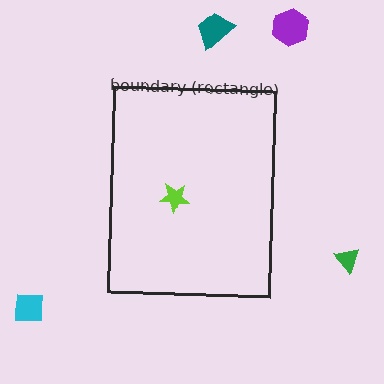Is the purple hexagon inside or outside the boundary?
Outside.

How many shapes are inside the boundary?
1 inside, 4 outside.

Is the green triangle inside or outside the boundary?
Outside.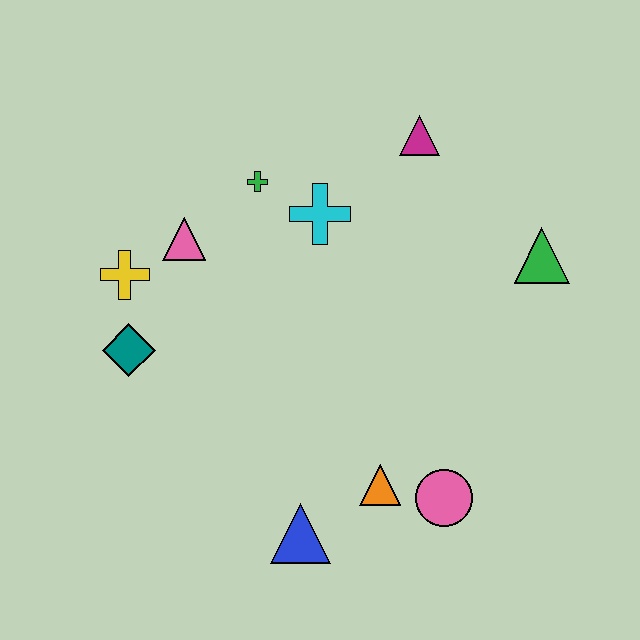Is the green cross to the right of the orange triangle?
No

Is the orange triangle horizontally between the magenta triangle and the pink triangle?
Yes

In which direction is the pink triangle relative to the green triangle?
The pink triangle is to the left of the green triangle.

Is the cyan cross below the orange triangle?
No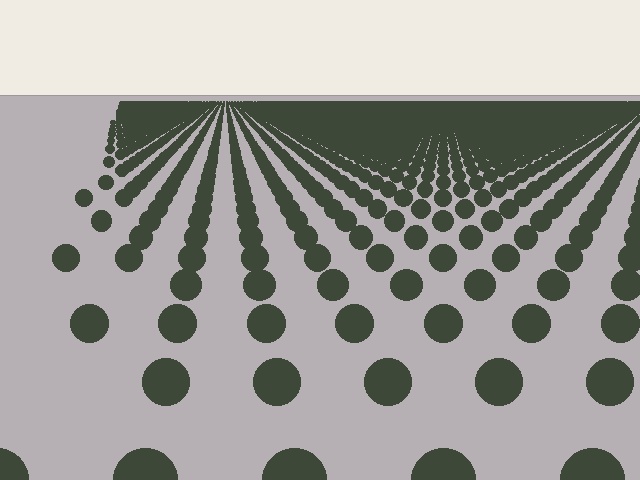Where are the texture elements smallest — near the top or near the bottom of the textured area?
Near the top.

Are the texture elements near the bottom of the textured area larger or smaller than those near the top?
Larger. Near the bottom, elements are closer to the viewer and appear at a bigger on-screen size.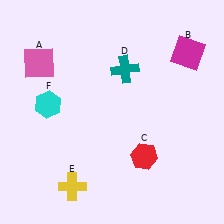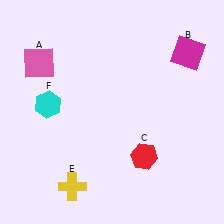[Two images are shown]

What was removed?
The teal cross (D) was removed in Image 2.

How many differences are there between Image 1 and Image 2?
There is 1 difference between the two images.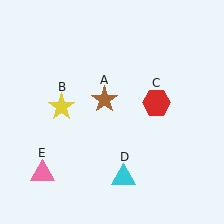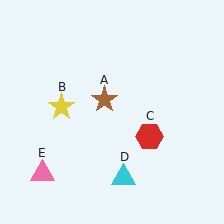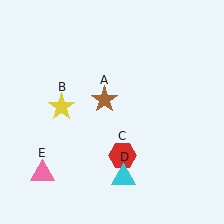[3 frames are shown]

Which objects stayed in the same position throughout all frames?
Brown star (object A) and yellow star (object B) and cyan triangle (object D) and pink triangle (object E) remained stationary.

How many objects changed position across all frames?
1 object changed position: red hexagon (object C).